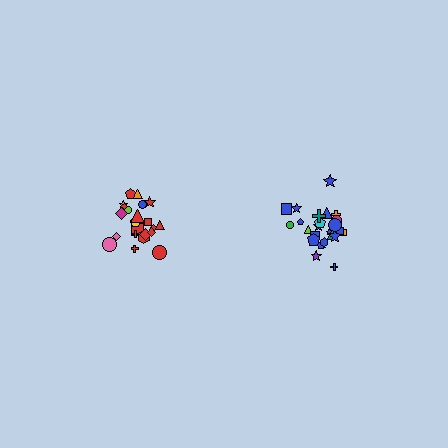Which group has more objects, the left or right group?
The right group.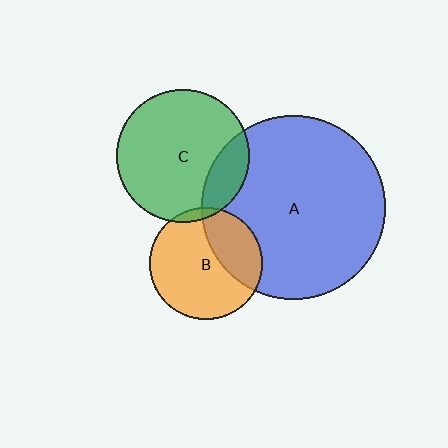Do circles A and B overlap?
Yes.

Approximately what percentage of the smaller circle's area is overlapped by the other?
Approximately 30%.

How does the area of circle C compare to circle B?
Approximately 1.4 times.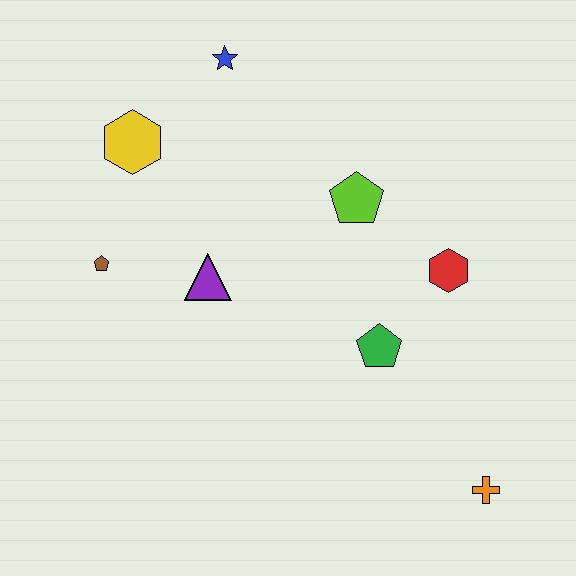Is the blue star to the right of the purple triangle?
Yes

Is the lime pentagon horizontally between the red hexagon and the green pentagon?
No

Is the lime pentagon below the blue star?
Yes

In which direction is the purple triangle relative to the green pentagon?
The purple triangle is to the left of the green pentagon.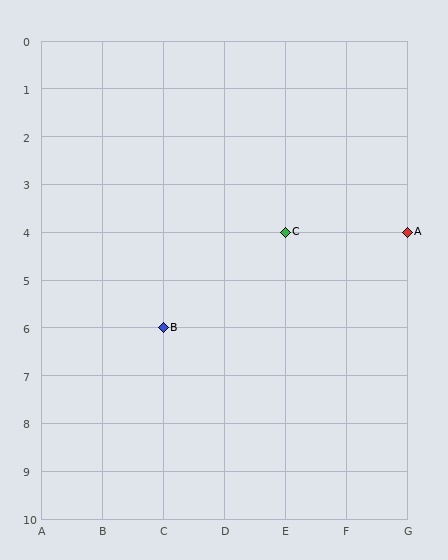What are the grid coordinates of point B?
Point B is at grid coordinates (C, 6).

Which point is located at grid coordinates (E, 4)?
Point C is at (E, 4).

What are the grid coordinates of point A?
Point A is at grid coordinates (G, 4).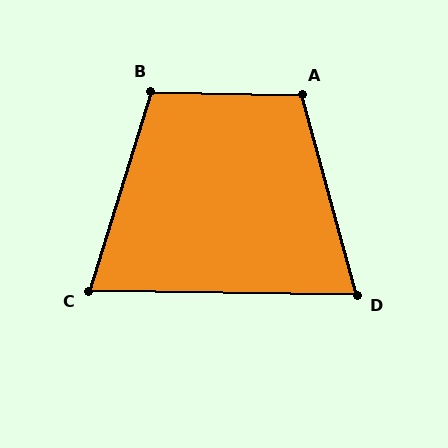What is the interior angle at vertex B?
Approximately 106 degrees (obtuse).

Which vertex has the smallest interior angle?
C, at approximately 74 degrees.